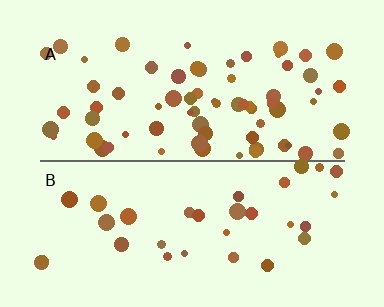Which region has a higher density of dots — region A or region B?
A (the top).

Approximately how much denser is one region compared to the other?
Approximately 2.1× — region A over region B.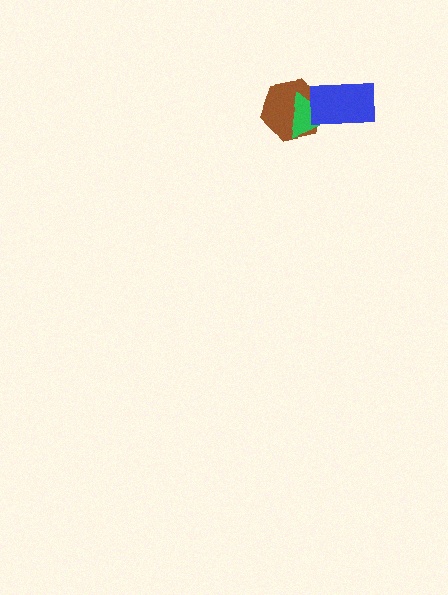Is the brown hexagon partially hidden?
Yes, it is partially covered by another shape.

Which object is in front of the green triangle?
The blue rectangle is in front of the green triangle.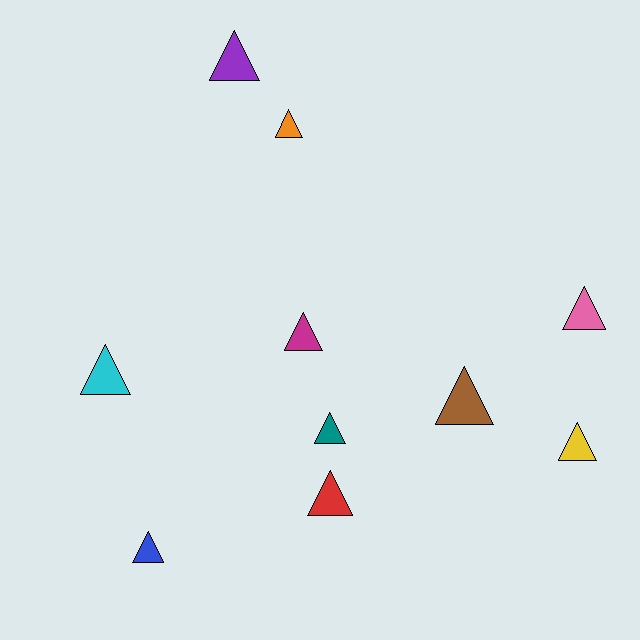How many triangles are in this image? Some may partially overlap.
There are 10 triangles.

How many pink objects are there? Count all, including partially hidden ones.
There is 1 pink object.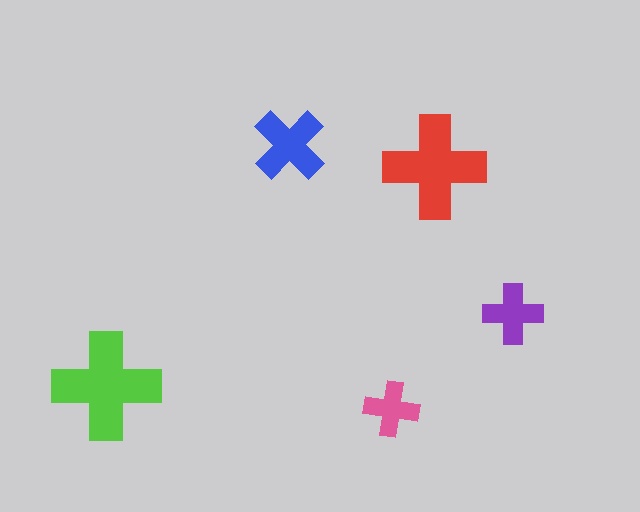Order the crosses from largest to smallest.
the lime one, the red one, the blue one, the purple one, the pink one.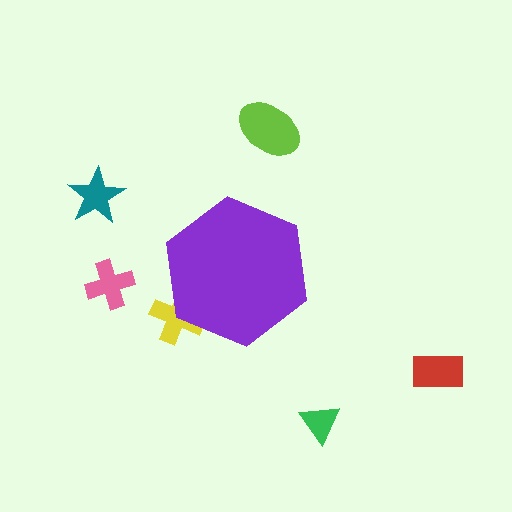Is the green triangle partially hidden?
No, the green triangle is fully visible.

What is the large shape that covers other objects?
A purple hexagon.